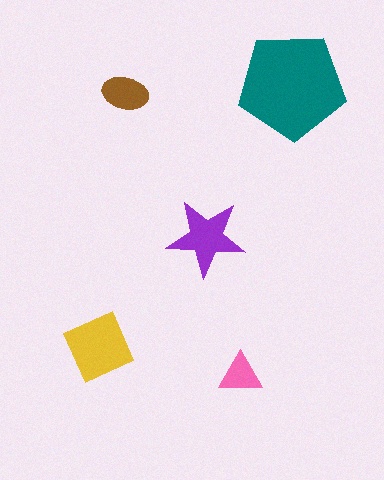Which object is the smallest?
The pink triangle.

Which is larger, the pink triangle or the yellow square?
The yellow square.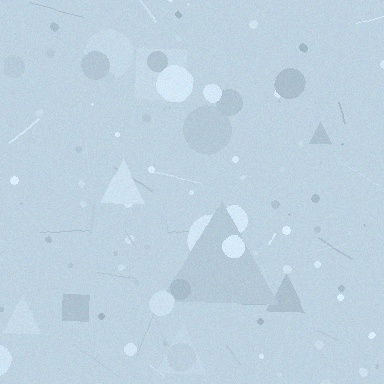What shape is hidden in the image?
A triangle is hidden in the image.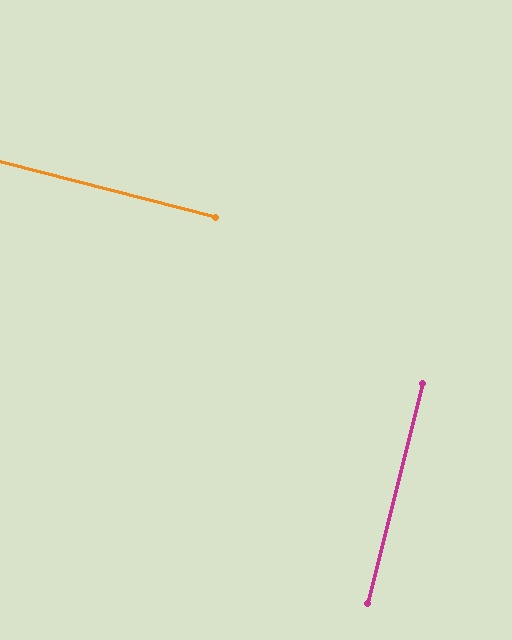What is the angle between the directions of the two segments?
Approximately 90 degrees.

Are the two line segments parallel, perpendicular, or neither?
Perpendicular — they meet at approximately 90°.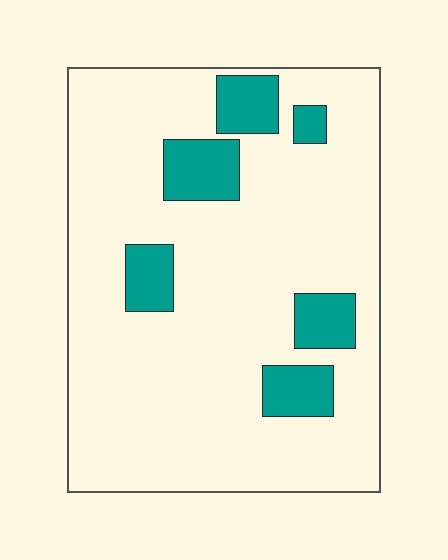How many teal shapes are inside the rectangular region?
6.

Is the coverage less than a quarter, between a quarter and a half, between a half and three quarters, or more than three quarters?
Less than a quarter.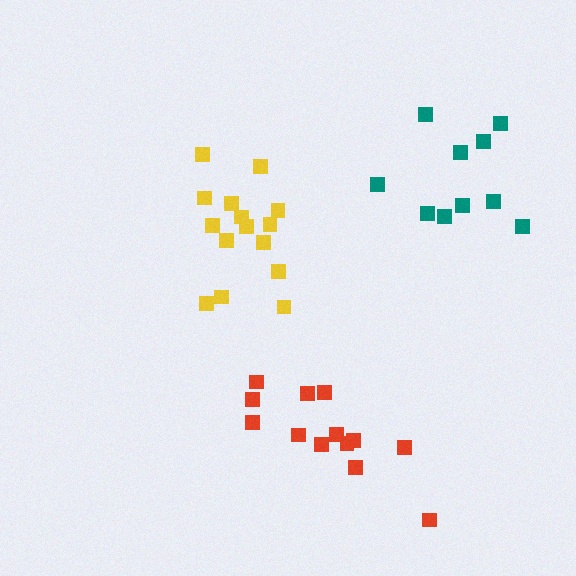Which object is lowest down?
The red cluster is bottommost.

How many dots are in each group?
Group 1: 13 dots, Group 2: 15 dots, Group 3: 10 dots (38 total).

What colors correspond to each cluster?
The clusters are colored: red, yellow, teal.